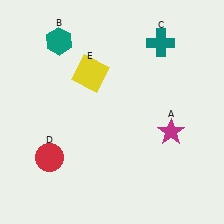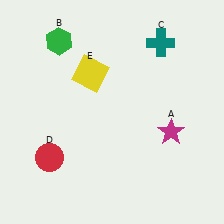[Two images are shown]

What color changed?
The hexagon (B) changed from teal in Image 1 to green in Image 2.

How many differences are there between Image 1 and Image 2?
There is 1 difference between the two images.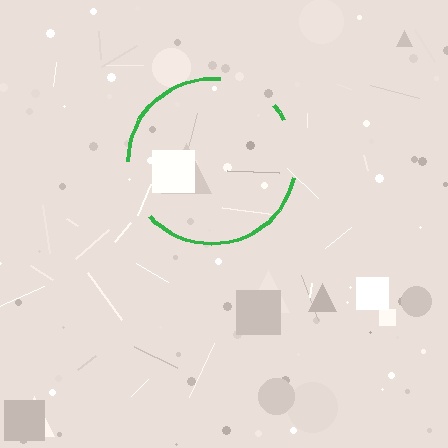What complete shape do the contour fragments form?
The contour fragments form a circle.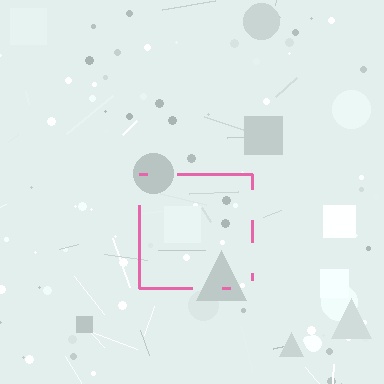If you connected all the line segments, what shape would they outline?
They would outline a square.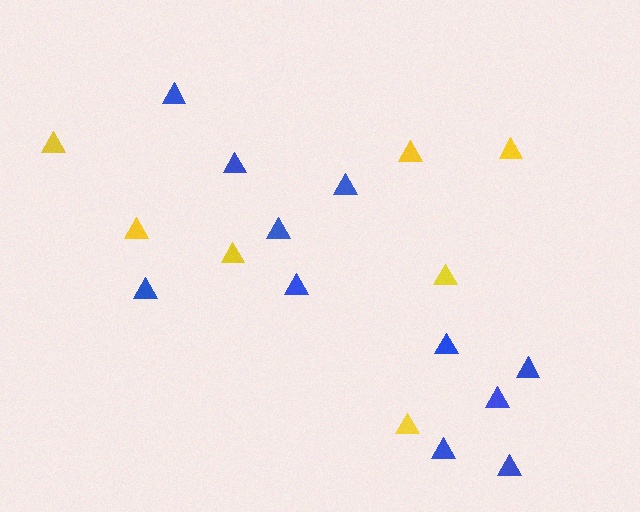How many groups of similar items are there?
There are 2 groups: one group of yellow triangles (7) and one group of blue triangles (11).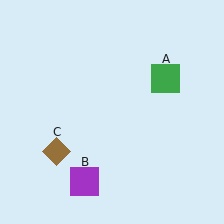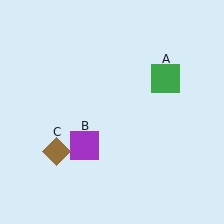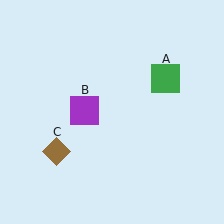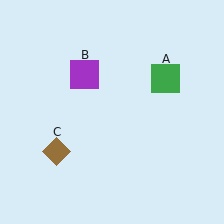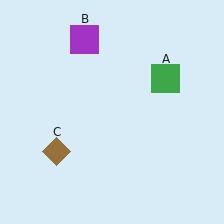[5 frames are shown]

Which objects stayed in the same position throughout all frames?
Green square (object A) and brown diamond (object C) remained stationary.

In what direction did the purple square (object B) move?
The purple square (object B) moved up.